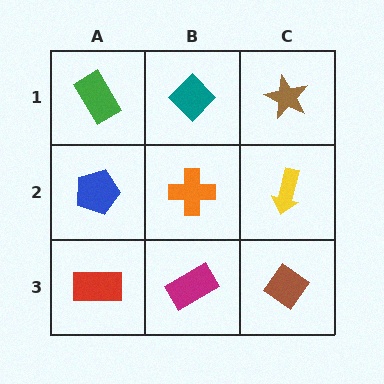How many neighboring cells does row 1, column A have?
2.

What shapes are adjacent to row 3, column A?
A blue pentagon (row 2, column A), a magenta rectangle (row 3, column B).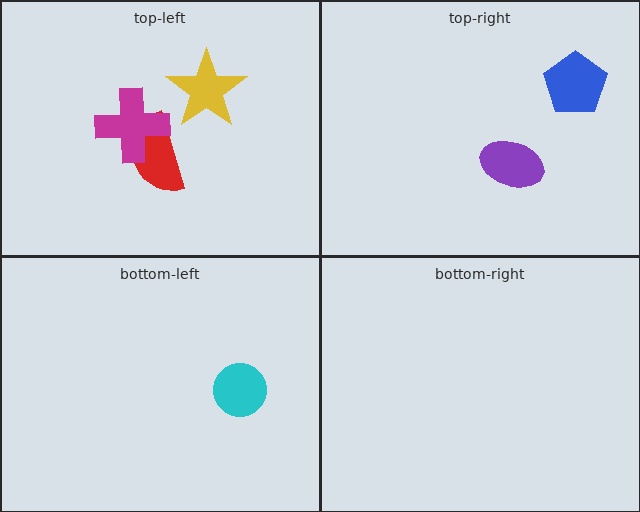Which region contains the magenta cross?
The top-left region.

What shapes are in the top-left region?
The red semicircle, the magenta cross, the yellow star.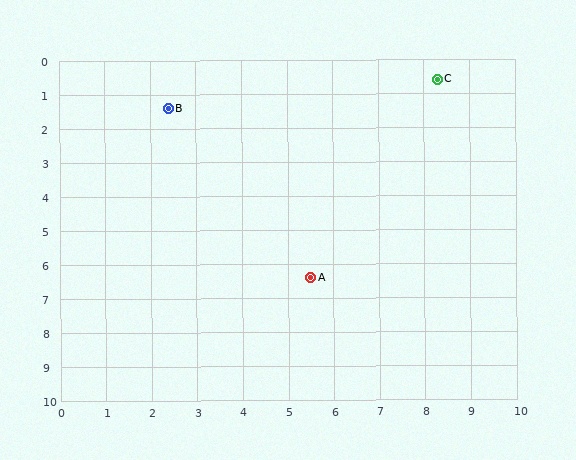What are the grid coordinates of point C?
Point C is at approximately (8.3, 0.6).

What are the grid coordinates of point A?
Point A is at approximately (5.5, 6.4).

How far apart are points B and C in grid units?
Points B and C are about 6.0 grid units apart.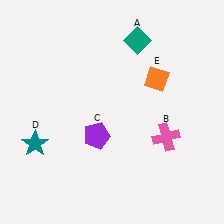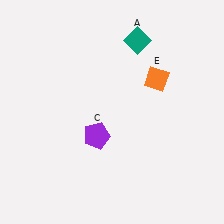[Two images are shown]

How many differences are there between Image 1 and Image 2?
There are 2 differences between the two images.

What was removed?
The pink cross (B), the teal star (D) were removed in Image 2.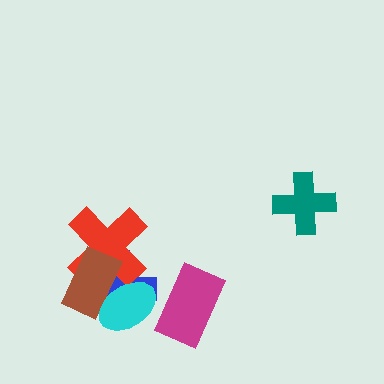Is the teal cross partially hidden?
No, no other shape covers it.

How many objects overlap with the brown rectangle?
3 objects overlap with the brown rectangle.